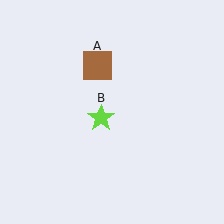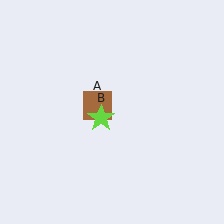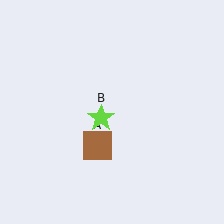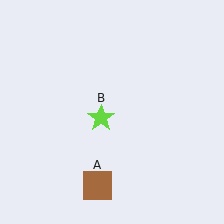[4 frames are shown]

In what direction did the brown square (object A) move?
The brown square (object A) moved down.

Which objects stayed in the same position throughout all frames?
Lime star (object B) remained stationary.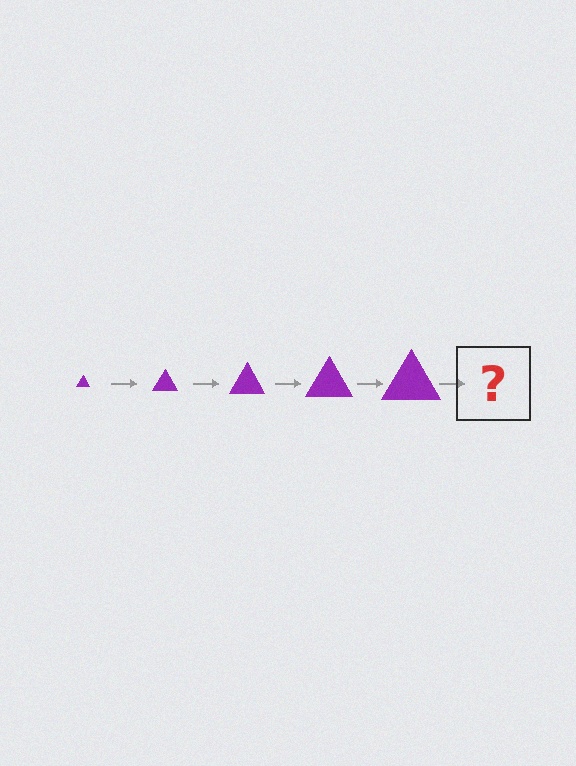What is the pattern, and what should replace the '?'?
The pattern is that the triangle gets progressively larger each step. The '?' should be a purple triangle, larger than the previous one.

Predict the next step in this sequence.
The next step is a purple triangle, larger than the previous one.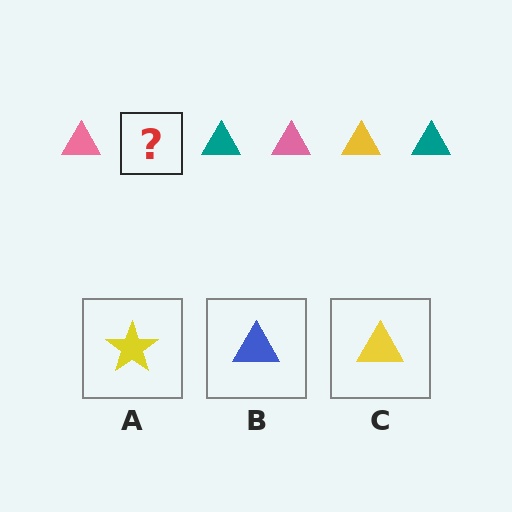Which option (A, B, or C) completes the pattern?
C.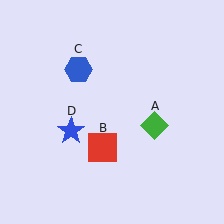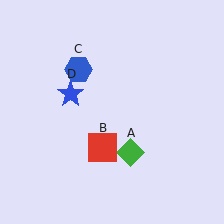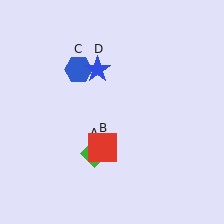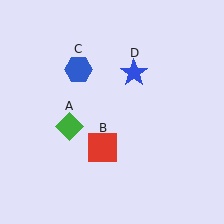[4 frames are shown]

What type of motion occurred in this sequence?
The green diamond (object A), blue star (object D) rotated clockwise around the center of the scene.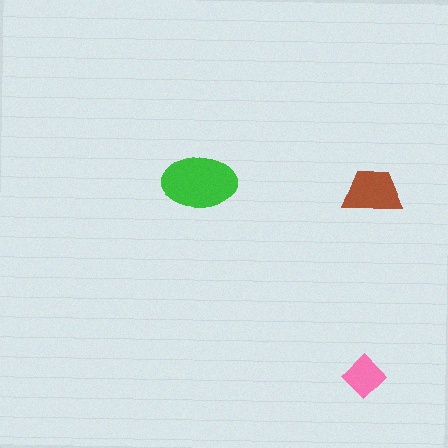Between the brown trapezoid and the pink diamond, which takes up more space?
The brown trapezoid.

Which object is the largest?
The green ellipse.